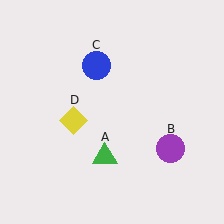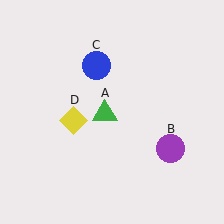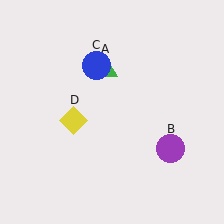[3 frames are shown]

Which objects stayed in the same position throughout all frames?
Purple circle (object B) and blue circle (object C) and yellow diamond (object D) remained stationary.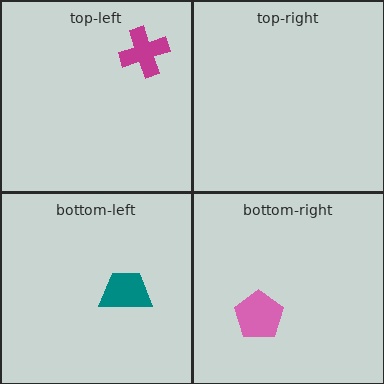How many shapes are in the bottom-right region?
1.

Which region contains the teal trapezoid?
The bottom-left region.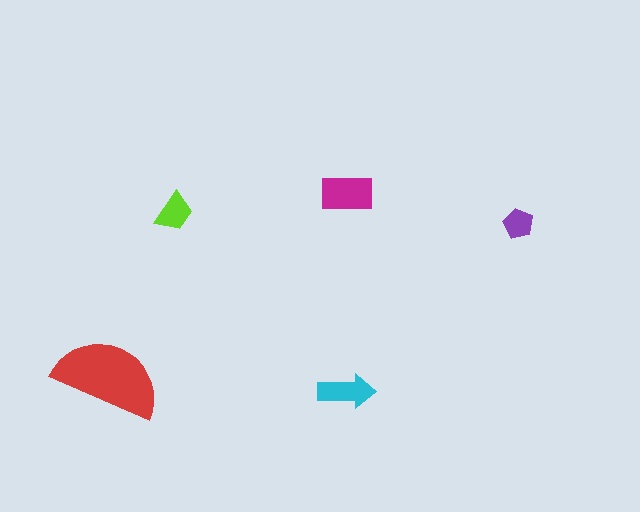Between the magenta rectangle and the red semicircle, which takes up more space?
The red semicircle.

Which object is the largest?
The red semicircle.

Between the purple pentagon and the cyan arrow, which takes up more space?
The cyan arrow.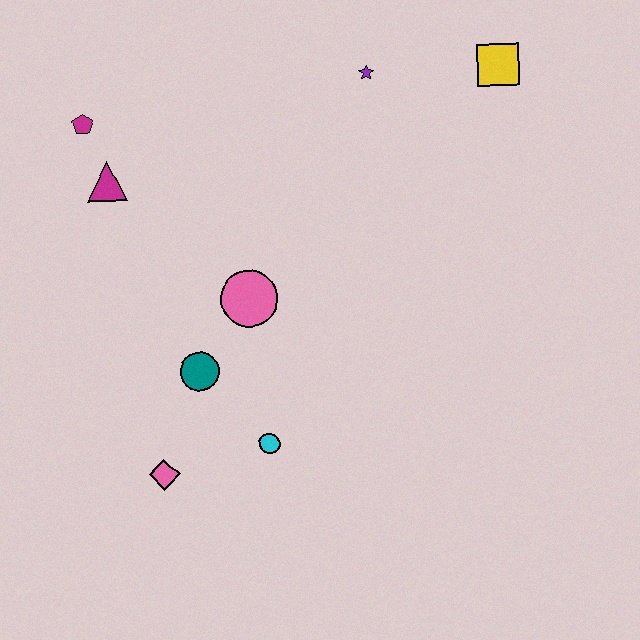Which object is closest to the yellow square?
The purple star is closest to the yellow square.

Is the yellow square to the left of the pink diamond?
No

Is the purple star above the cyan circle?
Yes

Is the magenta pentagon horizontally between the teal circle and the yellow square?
No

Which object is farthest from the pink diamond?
The yellow square is farthest from the pink diamond.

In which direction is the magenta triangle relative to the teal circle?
The magenta triangle is above the teal circle.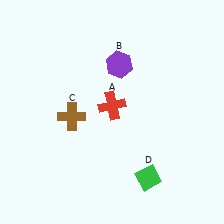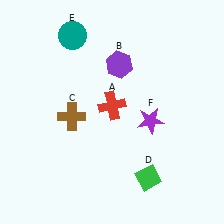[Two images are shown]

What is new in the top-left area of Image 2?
A teal circle (E) was added in the top-left area of Image 2.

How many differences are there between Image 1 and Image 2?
There are 2 differences between the two images.